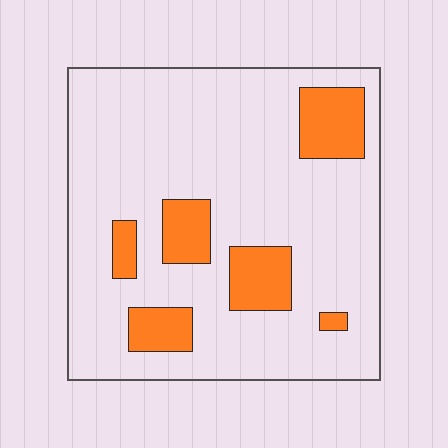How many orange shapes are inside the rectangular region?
6.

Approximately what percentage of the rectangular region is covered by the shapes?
Approximately 15%.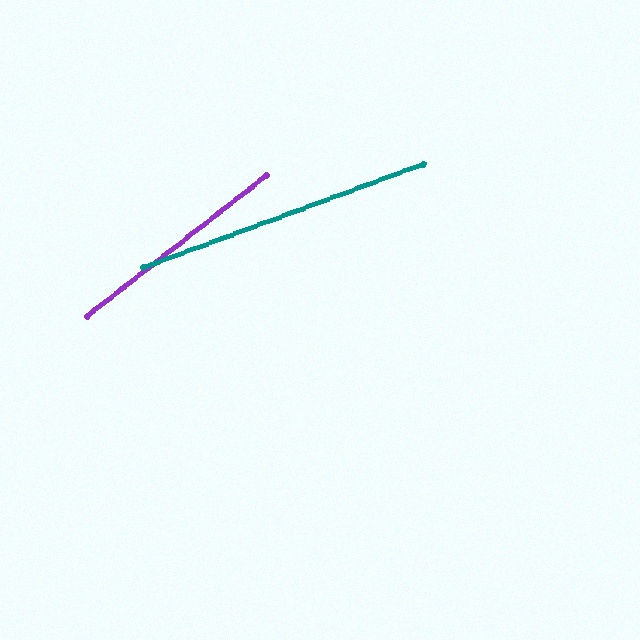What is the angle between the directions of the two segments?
Approximately 18 degrees.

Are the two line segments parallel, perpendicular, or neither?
Neither parallel nor perpendicular — they differ by about 18°.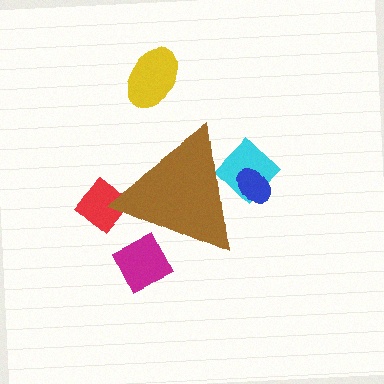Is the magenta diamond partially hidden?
Yes, the magenta diamond is partially hidden behind the brown triangle.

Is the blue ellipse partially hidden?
Yes, the blue ellipse is partially hidden behind the brown triangle.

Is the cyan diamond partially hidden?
Yes, the cyan diamond is partially hidden behind the brown triangle.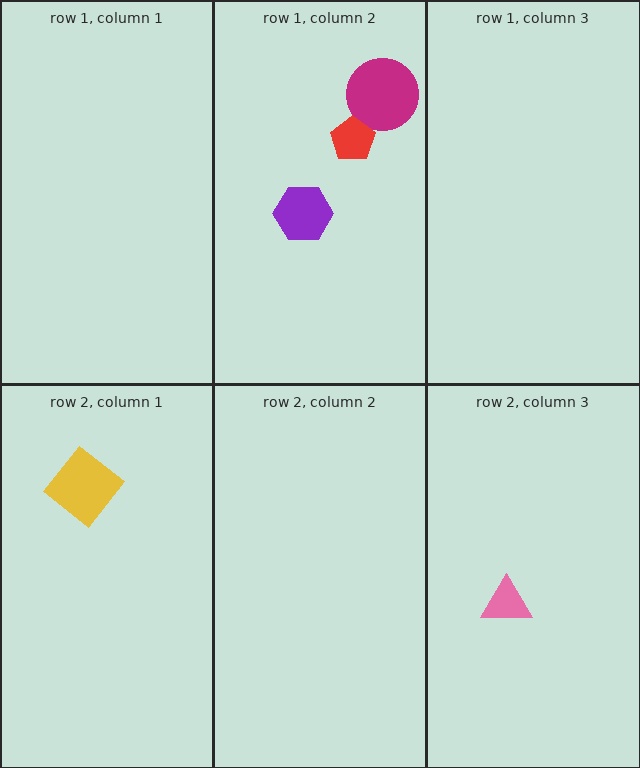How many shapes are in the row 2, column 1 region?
1.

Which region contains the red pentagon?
The row 1, column 2 region.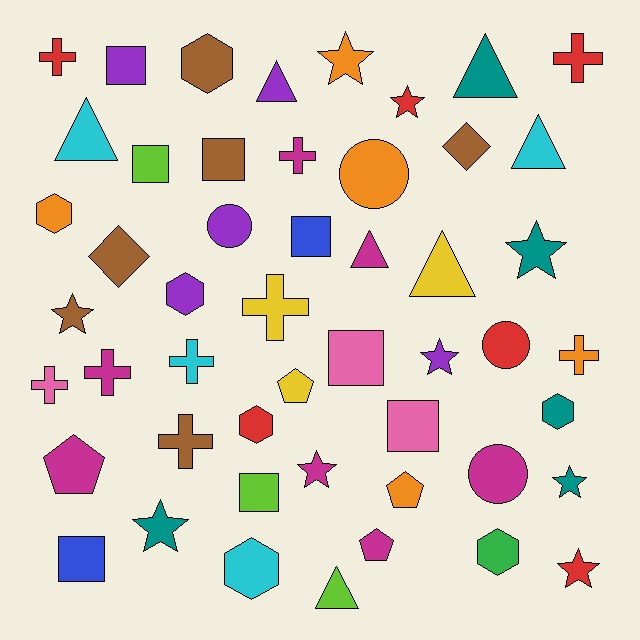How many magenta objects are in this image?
There are 7 magenta objects.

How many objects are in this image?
There are 50 objects.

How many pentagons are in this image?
There are 4 pentagons.